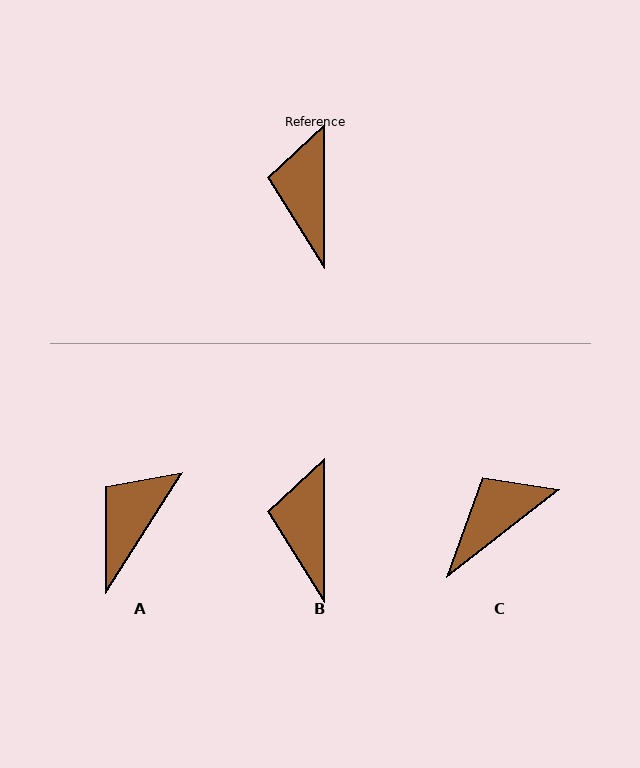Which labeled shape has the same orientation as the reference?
B.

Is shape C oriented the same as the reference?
No, it is off by about 52 degrees.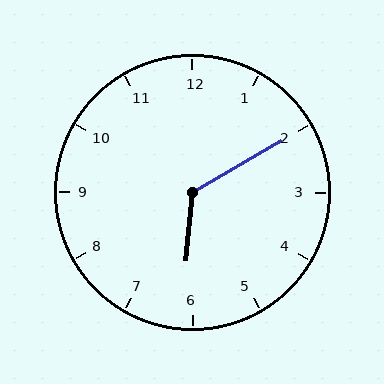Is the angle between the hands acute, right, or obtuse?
It is obtuse.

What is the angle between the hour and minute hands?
Approximately 125 degrees.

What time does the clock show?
6:10.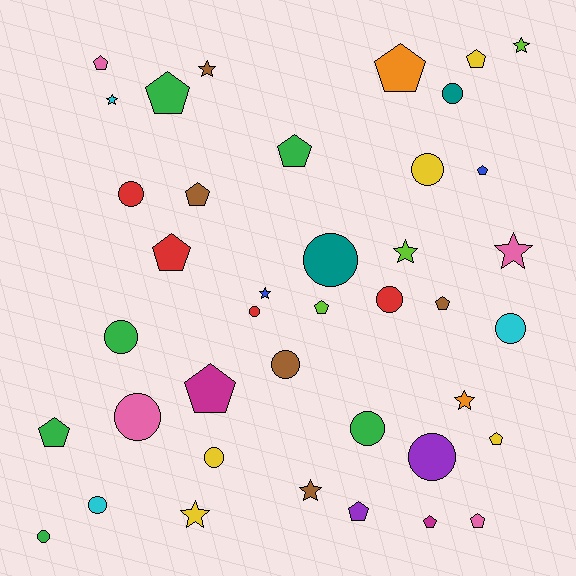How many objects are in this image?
There are 40 objects.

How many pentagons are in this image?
There are 16 pentagons.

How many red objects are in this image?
There are 4 red objects.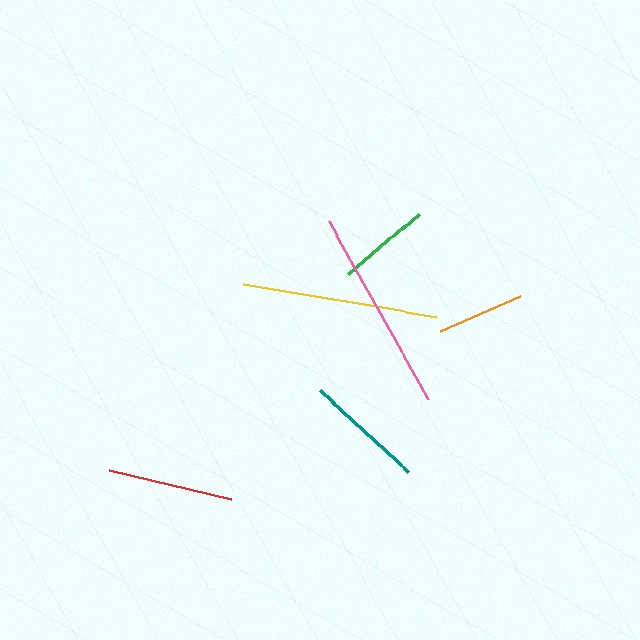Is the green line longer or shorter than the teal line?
The teal line is longer than the green line.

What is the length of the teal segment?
The teal segment is approximately 120 pixels long.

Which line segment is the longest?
The pink line is the longest at approximately 204 pixels.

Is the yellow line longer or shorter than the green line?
The yellow line is longer than the green line.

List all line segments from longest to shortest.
From longest to shortest: pink, yellow, red, teal, green, orange.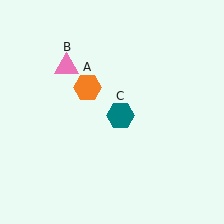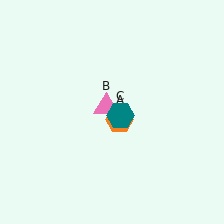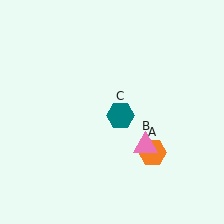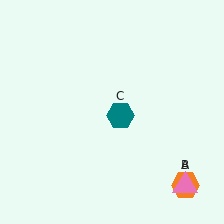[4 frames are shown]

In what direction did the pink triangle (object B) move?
The pink triangle (object B) moved down and to the right.